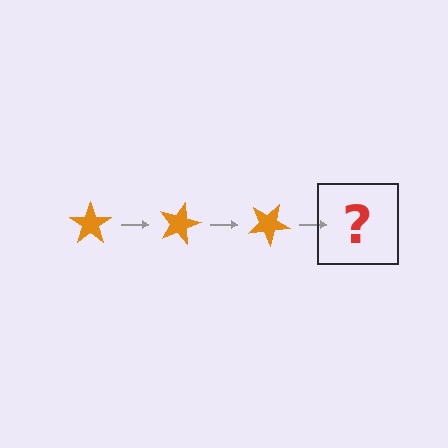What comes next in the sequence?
The next element should be an orange star rotated 45 degrees.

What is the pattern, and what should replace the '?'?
The pattern is that the star rotates 15 degrees each step. The '?' should be an orange star rotated 45 degrees.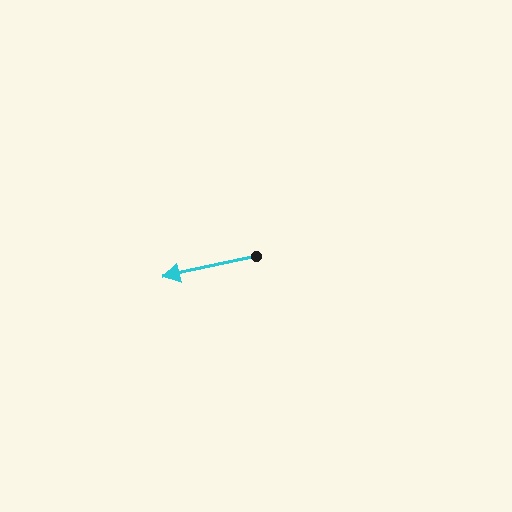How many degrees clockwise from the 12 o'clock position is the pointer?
Approximately 257 degrees.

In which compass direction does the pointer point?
West.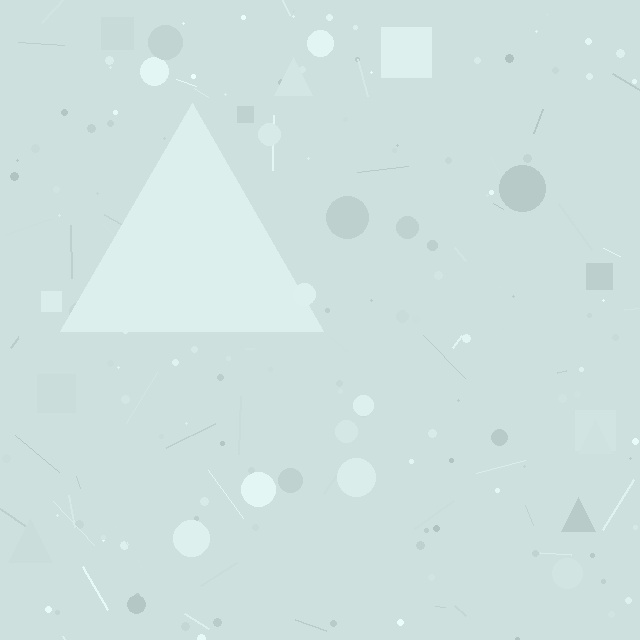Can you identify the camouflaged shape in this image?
The camouflaged shape is a triangle.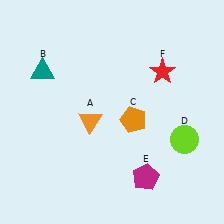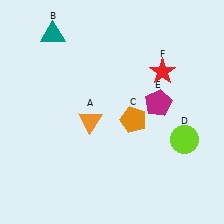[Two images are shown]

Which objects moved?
The objects that moved are: the teal triangle (B), the magenta pentagon (E).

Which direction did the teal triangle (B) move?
The teal triangle (B) moved up.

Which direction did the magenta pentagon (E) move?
The magenta pentagon (E) moved up.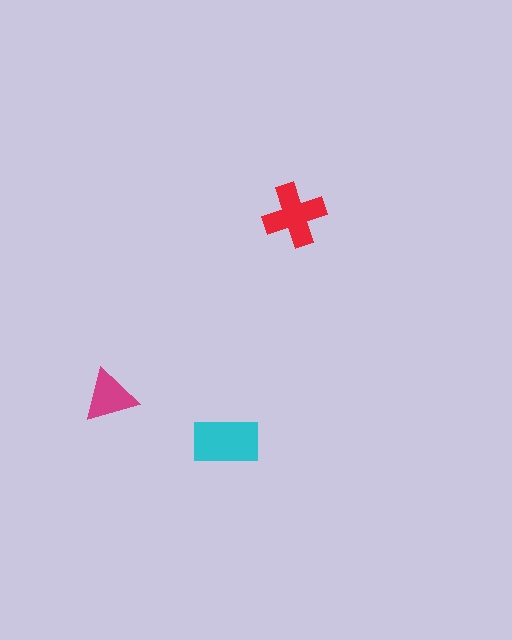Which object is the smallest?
The magenta triangle.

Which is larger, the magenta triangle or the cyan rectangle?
The cyan rectangle.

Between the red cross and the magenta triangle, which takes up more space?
The red cross.